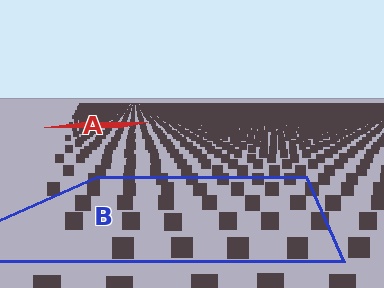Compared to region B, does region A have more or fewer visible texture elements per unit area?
Region A has more texture elements per unit area — they are packed more densely because it is farther away.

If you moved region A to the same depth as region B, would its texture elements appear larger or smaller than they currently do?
They would appear larger. At a closer depth, the same texture elements are projected at a bigger on-screen size.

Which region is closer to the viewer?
Region B is closer. The texture elements there are larger and more spread out.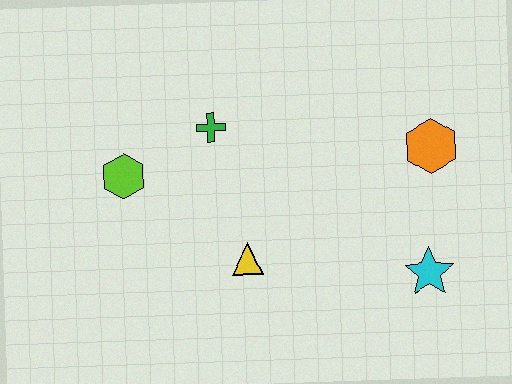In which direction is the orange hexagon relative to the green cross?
The orange hexagon is to the right of the green cross.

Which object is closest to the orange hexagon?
The cyan star is closest to the orange hexagon.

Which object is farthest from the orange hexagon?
The lime hexagon is farthest from the orange hexagon.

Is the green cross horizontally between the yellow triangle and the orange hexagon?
No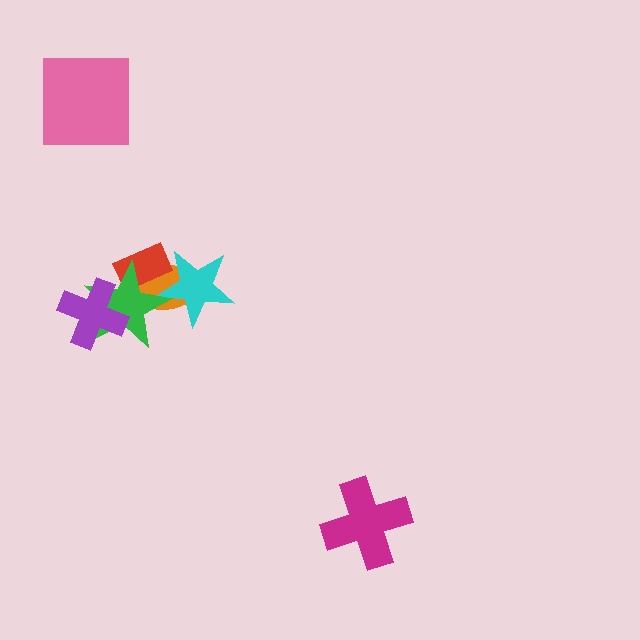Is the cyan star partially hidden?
Yes, it is partially covered by another shape.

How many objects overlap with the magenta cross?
0 objects overlap with the magenta cross.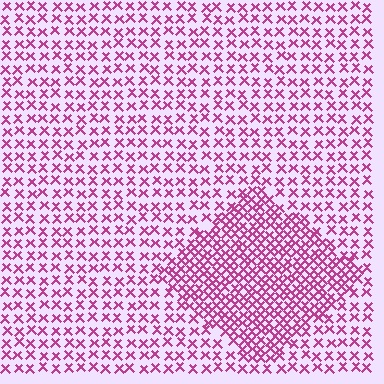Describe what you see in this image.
The image contains small magenta elements arranged at two different densities. A diamond-shaped region is visible where the elements are more densely packed than the surrounding area.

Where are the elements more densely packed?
The elements are more densely packed inside the diamond boundary.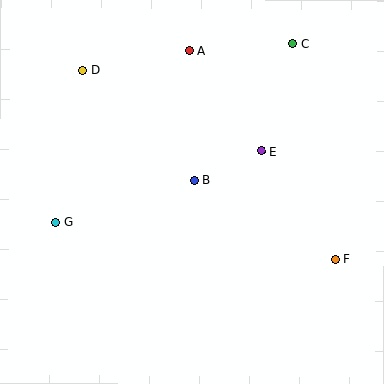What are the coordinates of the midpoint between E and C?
The midpoint between E and C is at (277, 97).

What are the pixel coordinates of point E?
Point E is at (262, 151).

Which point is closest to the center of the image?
Point B at (195, 180) is closest to the center.